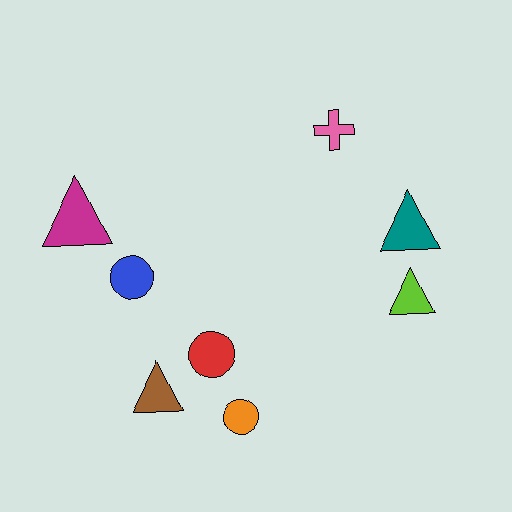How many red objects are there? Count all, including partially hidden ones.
There is 1 red object.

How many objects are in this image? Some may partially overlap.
There are 8 objects.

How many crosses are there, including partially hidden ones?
There is 1 cross.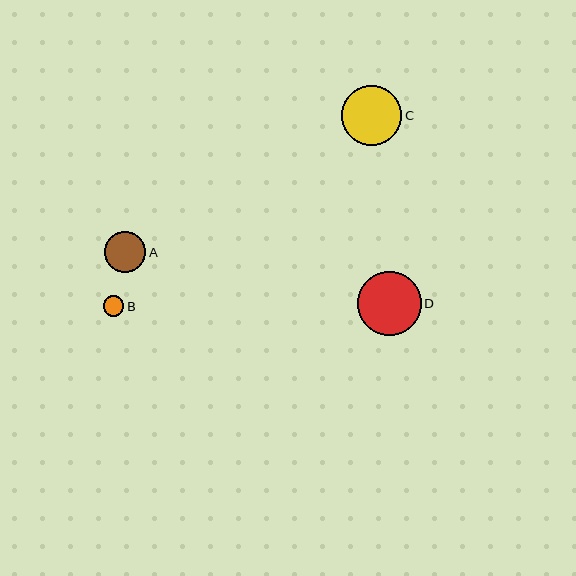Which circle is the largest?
Circle D is the largest with a size of approximately 64 pixels.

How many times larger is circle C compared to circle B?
Circle C is approximately 2.9 times the size of circle B.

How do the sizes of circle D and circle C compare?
Circle D and circle C are approximately the same size.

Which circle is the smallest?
Circle B is the smallest with a size of approximately 21 pixels.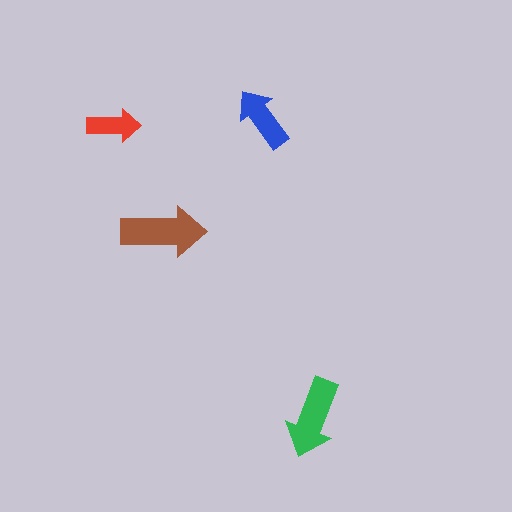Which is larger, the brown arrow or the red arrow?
The brown one.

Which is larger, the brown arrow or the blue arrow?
The brown one.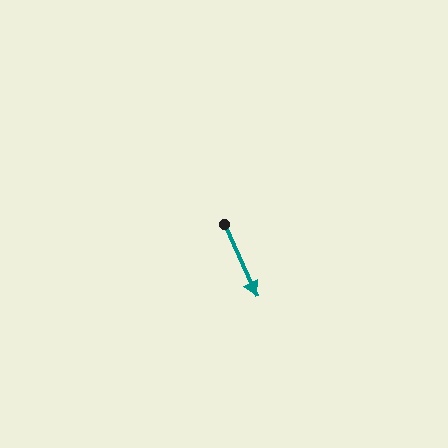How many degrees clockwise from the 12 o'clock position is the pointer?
Approximately 156 degrees.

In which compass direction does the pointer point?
Southeast.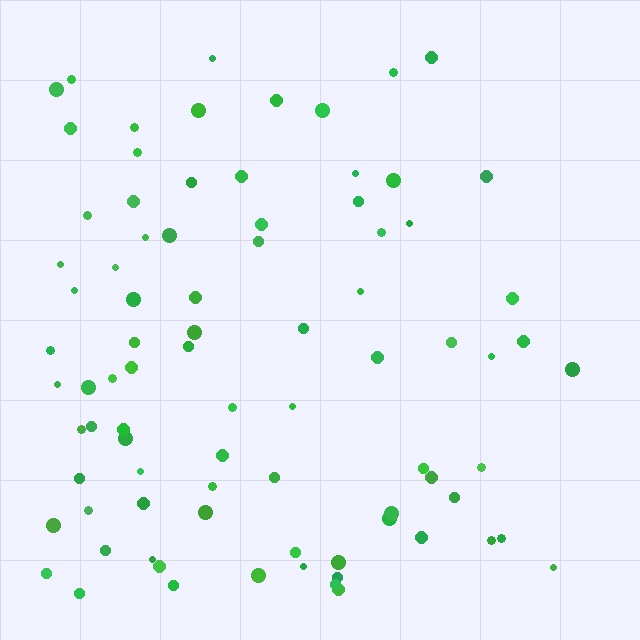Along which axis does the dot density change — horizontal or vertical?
Horizontal.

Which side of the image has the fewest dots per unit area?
The right.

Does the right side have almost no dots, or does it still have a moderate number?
Still a moderate number, just noticeably fewer than the left.